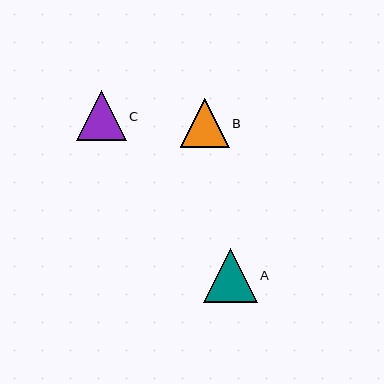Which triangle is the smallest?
Triangle B is the smallest with a size of approximately 49 pixels.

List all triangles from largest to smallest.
From largest to smallest: A, C, B.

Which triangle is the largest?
Triangle A is the largest with a size of approximately 54 pixels.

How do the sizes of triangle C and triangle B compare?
Triangle C and triangle B are approximately the same size.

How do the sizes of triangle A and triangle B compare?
Triangle A and triangle B are approximately the same size.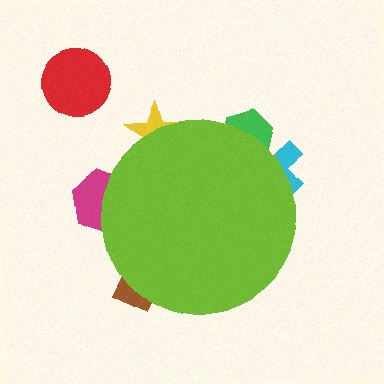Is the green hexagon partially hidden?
Yes, the green hexagon is partially hidden behind the lime circle.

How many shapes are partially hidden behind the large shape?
5 shapes are partially hidden.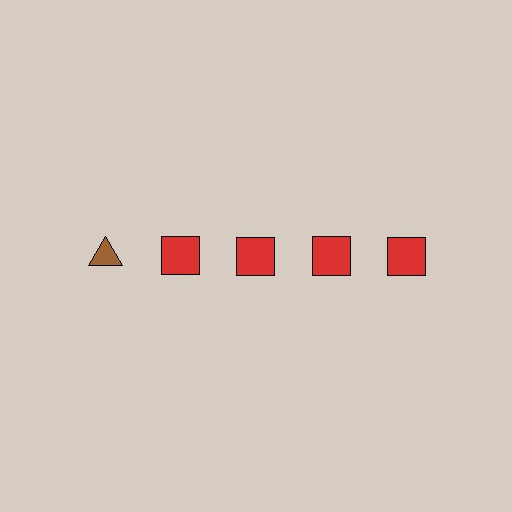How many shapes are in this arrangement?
There are 5 shapes arranged in a grid pattern.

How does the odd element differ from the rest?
It differs in both color (brown instead of red) and shape (triangle instead of square).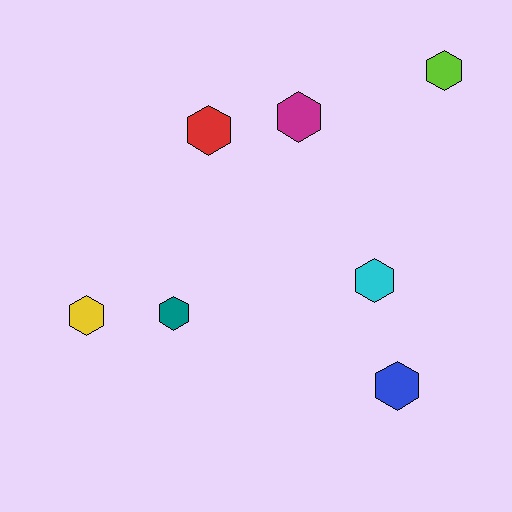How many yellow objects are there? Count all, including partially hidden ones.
There is 1 yellow object.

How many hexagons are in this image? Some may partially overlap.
There are 7 hexagons.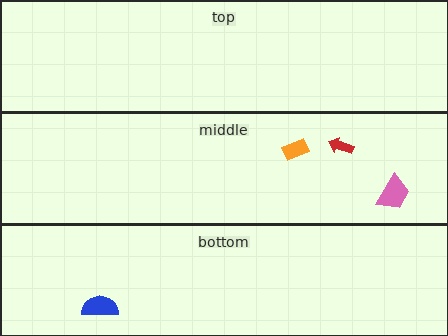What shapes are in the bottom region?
The blue semicircle.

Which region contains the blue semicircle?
The bottom region.